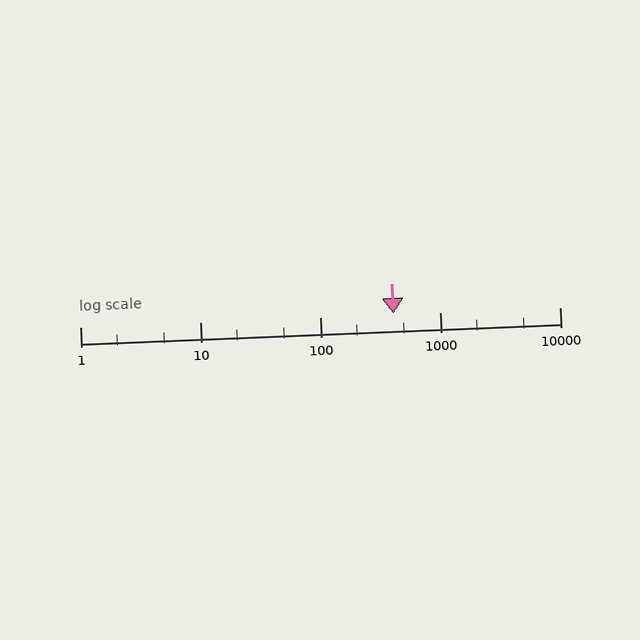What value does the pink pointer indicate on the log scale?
The pointer indicates approximately 410.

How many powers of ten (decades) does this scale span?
The scale spans 4 decades, from 1 to 10000.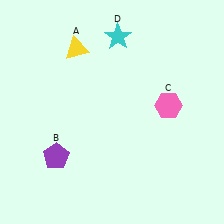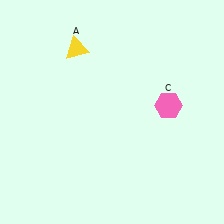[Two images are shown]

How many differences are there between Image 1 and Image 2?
There are 2 differences between the two images.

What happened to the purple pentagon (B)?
The purple pentagon (B) was removed in Image 2. It was in the bottom-left area of Image 1.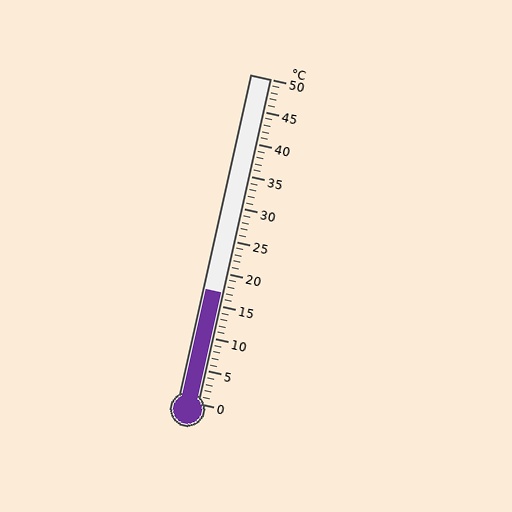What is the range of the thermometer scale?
The thermometer scale ranges from 0°C to 50°C.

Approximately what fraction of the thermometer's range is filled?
The thermometer is filled to approximately 35% of its range.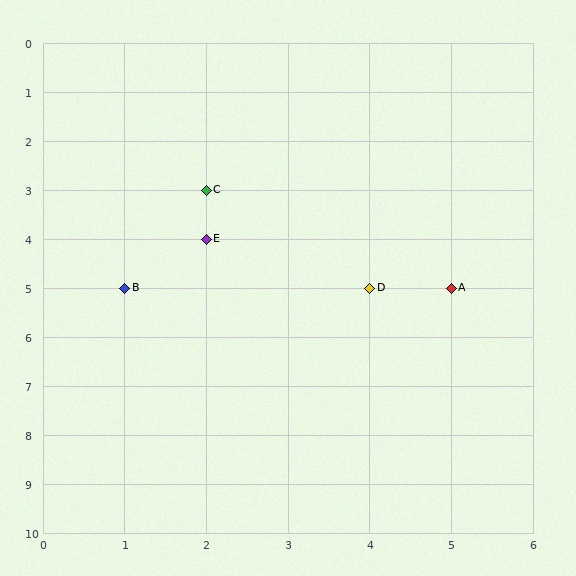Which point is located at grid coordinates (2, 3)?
Point C is at (2, 3).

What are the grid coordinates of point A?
Point A is at grid coordinates (5, 5).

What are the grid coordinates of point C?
Point C is at grid coordinates (2, 3).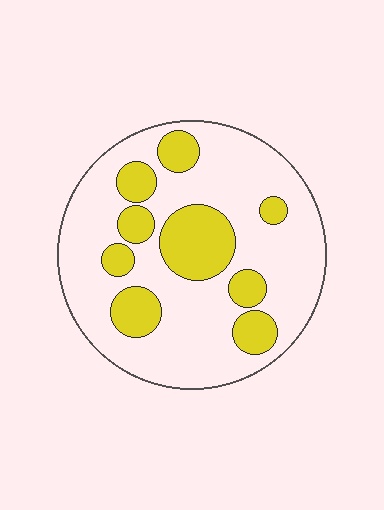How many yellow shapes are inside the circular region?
9.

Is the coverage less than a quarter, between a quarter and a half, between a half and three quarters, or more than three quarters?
Between a quarter and a half.